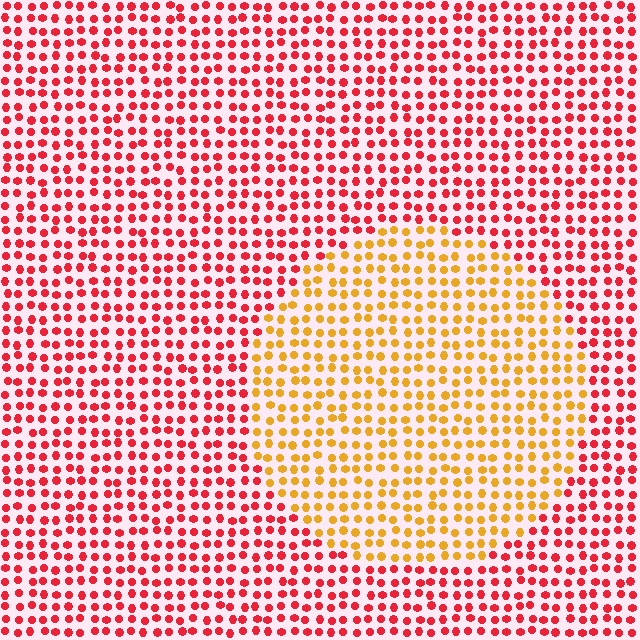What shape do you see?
I see a circle.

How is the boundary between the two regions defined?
The boundary is defined purely by a slight shift in hue (about 47 degrees). Spacing, size, and orientation are identical on both sides.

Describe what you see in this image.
The image is filled with small red elements in a uniform arrangement. A circle-shaped region is visible where the elements are tinted to a slightly different hue, forming a subtle color boundary.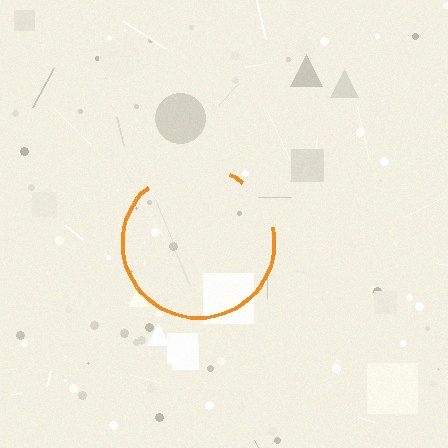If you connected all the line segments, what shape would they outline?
They would outline a circle.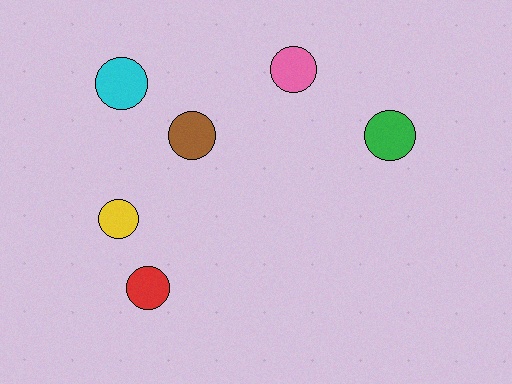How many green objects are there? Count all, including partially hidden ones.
There is 1 green object.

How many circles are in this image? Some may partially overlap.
There are 6 circles.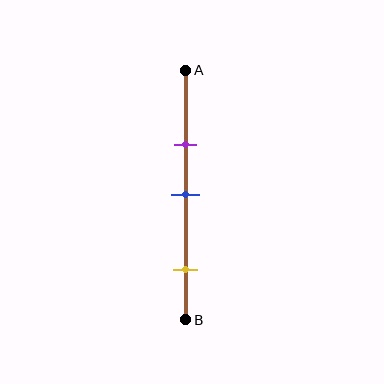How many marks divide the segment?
There are 3 marks dividing the segment.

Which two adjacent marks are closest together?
The purple and blue marks are the closest adjacent pair.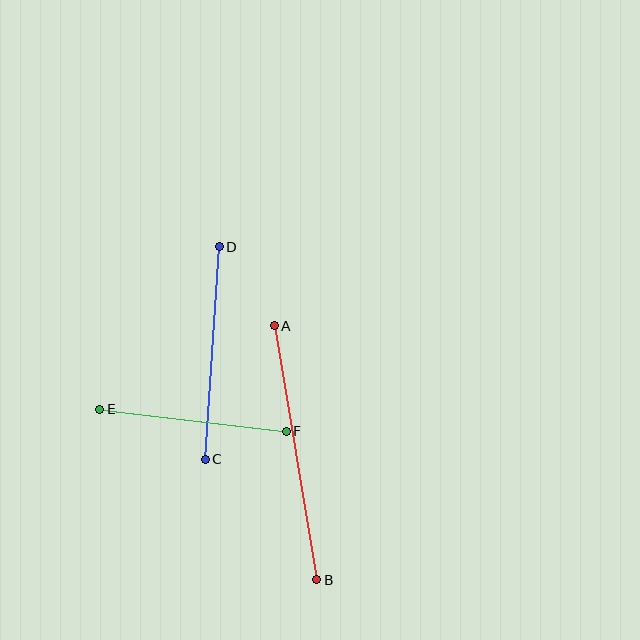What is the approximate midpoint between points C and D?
The midpoint is at approximately (212, 353) pixels.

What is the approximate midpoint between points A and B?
The midpoint is at approximately (295, 453) pixels.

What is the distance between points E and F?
The distance is approximately 188 pixels.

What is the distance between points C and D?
The distance is approximately 213 pixels.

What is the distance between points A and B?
The distance is approximately 257 pixels.